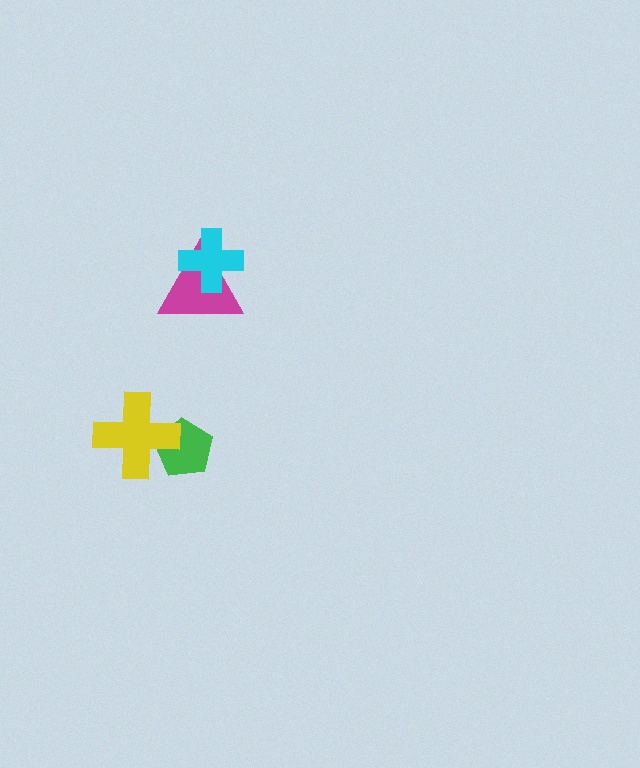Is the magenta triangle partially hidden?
Yes, it is partially covered by another shape.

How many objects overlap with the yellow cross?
1 object overlaps with the yellow cross.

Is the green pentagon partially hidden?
Yes, it is partially covered by another shape.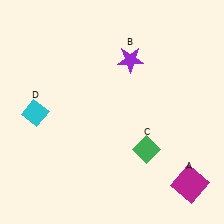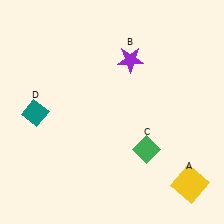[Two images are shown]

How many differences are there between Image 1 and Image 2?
There are 2 differences between the two images.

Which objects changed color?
A changed from magenta to yellow. D changed from cyan to teal.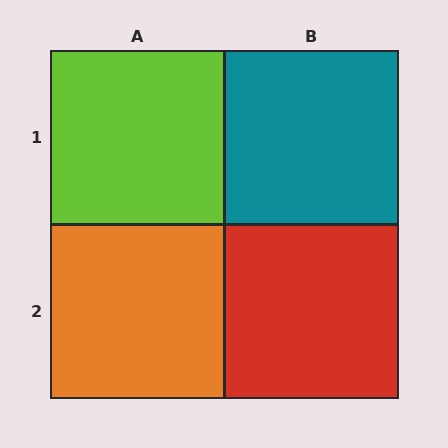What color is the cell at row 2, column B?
Red.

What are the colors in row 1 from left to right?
Lime, teal.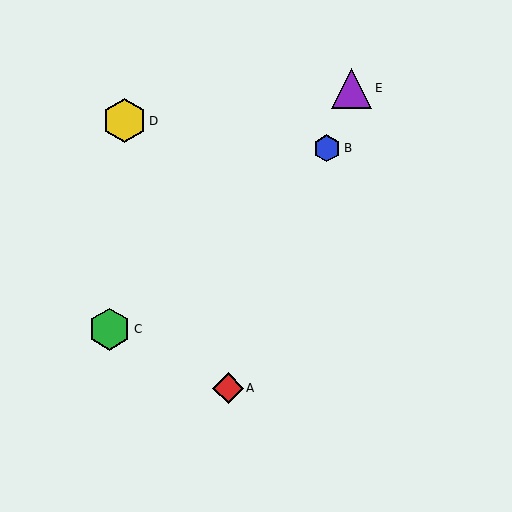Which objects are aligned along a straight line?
Objects A, B, E are aligned along a straight line.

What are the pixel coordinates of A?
Object A is at (228, 388).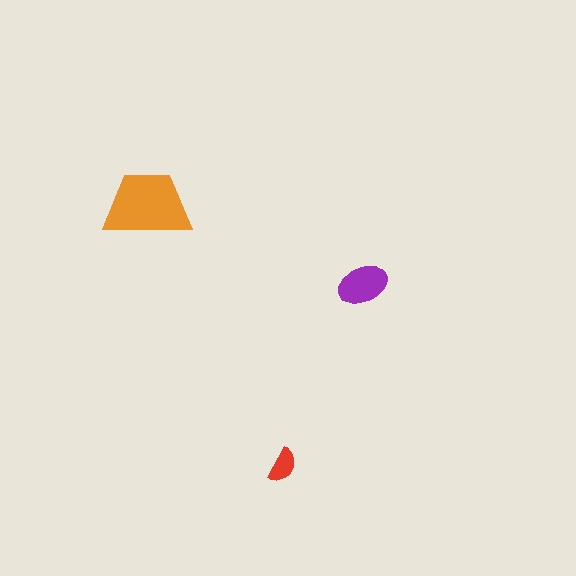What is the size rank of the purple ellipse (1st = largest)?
2nd.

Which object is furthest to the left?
The orange trapezoid is leftmost.